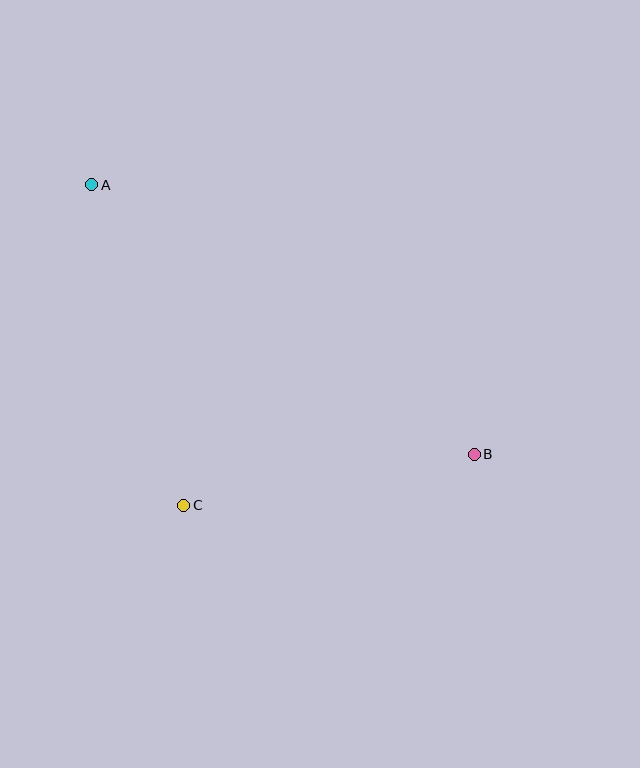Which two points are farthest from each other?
Points A and B are farthest from each other.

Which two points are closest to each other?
Points B and C are closest to each other.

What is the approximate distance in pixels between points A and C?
The distance between A and C is approximately 333 pixels.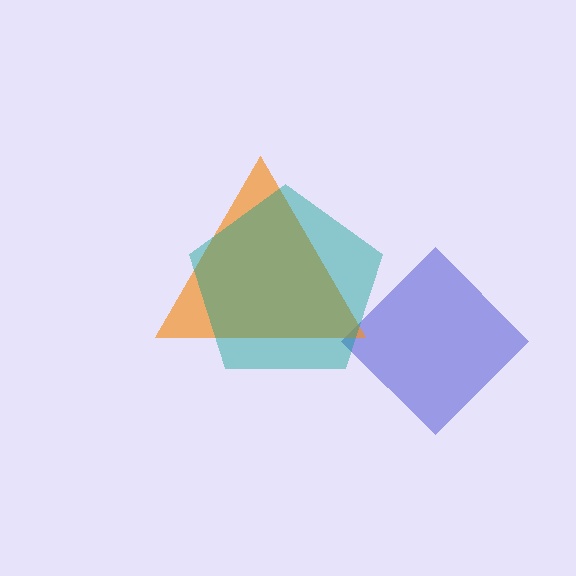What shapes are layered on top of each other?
The layered shapes are: a blue diamond, an orange triangle, a teal pentagon.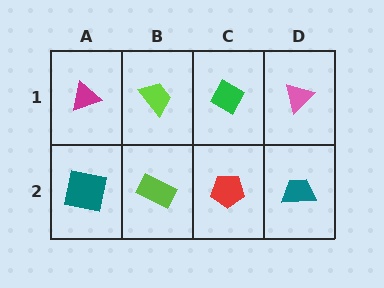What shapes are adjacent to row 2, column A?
A magenta triangle (row 1, column A), a lime rectangle (row 2, column B).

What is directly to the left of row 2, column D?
A red pentagon.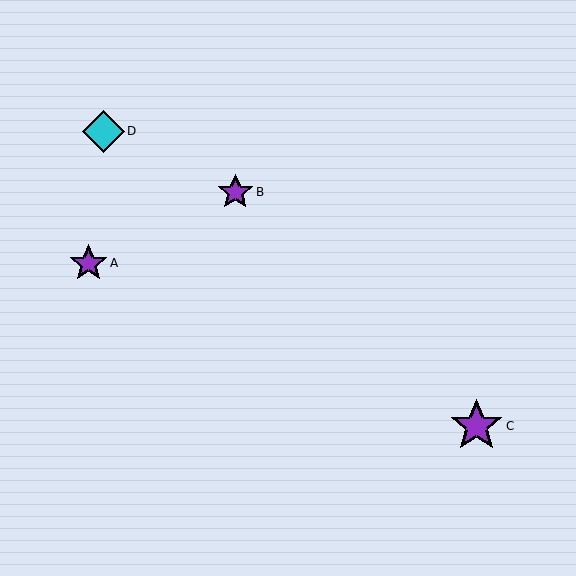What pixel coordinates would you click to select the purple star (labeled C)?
Click at (476, 426) to select the purple star C.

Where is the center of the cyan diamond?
The center of the cyan diamond is at (103, 131).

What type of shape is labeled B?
Shape B is a purple star.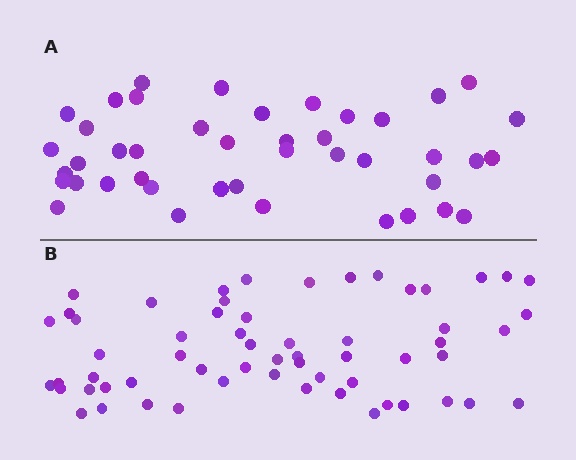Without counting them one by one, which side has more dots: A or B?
Region B (the bottom region) has more dots.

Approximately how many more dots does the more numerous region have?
Region B has approximately 15 more dots than region A.